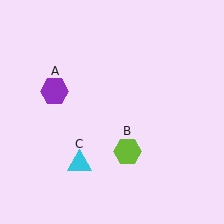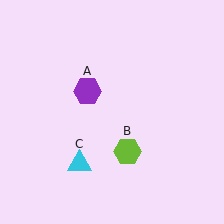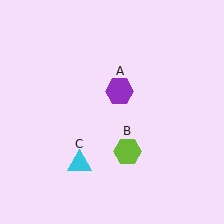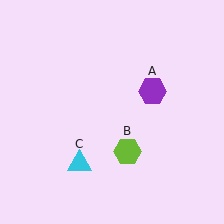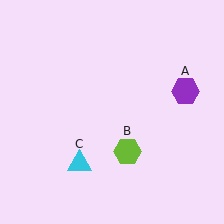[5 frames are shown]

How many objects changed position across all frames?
1 object changed position: purple hexagon (object A).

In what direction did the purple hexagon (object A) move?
The purple hexagon (object A) moved right.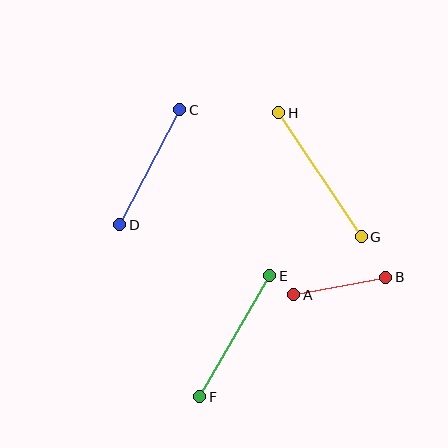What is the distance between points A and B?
The distance is approximately 94 pixels.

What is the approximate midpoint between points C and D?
The midpoint is at approximately (150, 167) pixels.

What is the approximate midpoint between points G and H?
The midpoint is at approximately (320, 175) pixels.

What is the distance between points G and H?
The distance is approximately 149 pixels.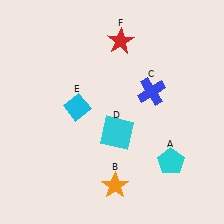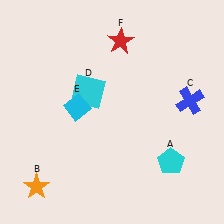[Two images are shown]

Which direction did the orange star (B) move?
The orange star (B) moved left.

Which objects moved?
The objects that moved are: the orange star (B), the blue cross (C), the cyan square (D).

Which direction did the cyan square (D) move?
The cyan square (D) moved up.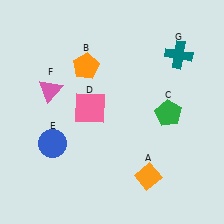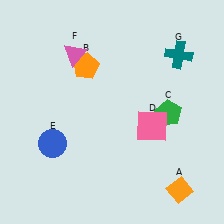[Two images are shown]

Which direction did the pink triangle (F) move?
The pink triangle (F) moved up.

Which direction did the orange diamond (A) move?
The orange diamond (A) moved right.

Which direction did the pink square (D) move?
The pink square (D) moved right.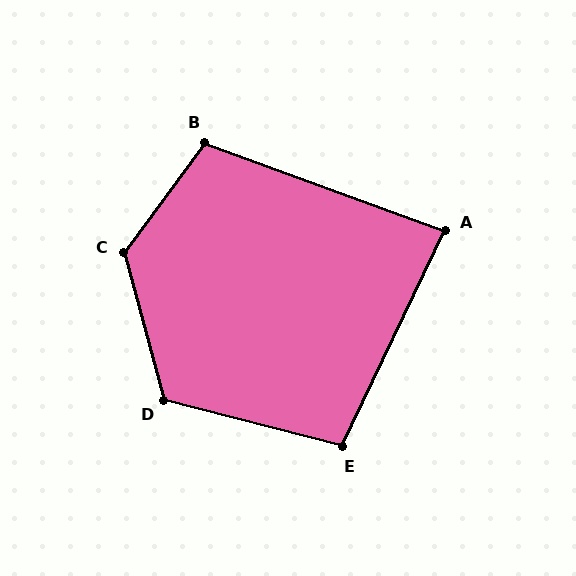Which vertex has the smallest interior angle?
A, at approximately 85 degrees.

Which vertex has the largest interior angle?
C, at approximately 129 degrees.